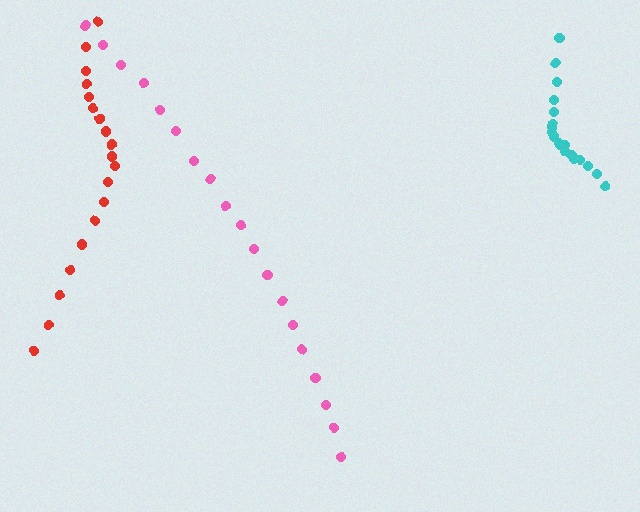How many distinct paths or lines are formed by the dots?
There are 3 distinct paths.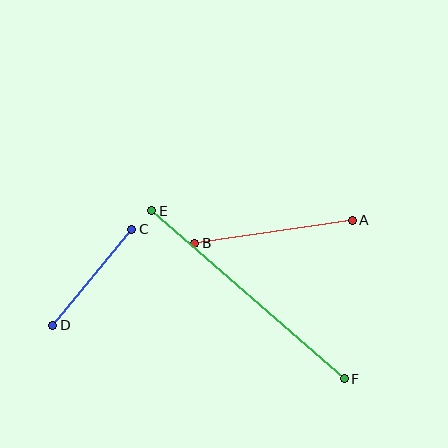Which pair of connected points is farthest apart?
Points E and F are farthest apart.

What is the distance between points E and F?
The distance is approximately 255 pixels.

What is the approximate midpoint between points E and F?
The midpoint is at approximately (248, 295) pixels.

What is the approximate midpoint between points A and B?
The midpoint is at approximately (274, 232) pixels.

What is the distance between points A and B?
The distance is approximately 159 pixels.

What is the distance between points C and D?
The distance is approximately 125 pixels.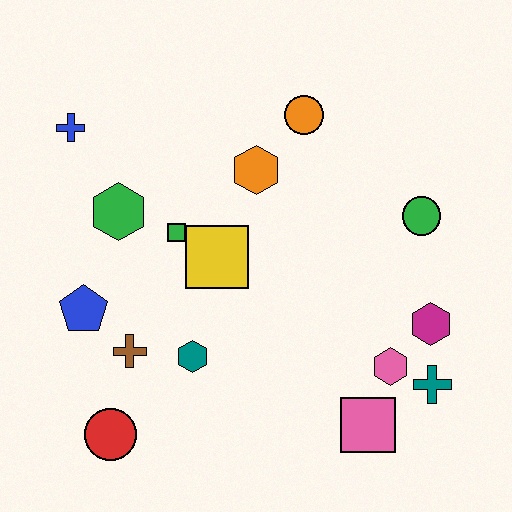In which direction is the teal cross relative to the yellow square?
The teal cross is to the right of the yellow square.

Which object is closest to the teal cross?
The pink hexagon is closest to the teal cross.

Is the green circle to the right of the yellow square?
Yes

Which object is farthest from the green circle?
The red circle is farthest from the green circle.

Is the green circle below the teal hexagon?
No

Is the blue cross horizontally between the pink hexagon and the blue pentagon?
No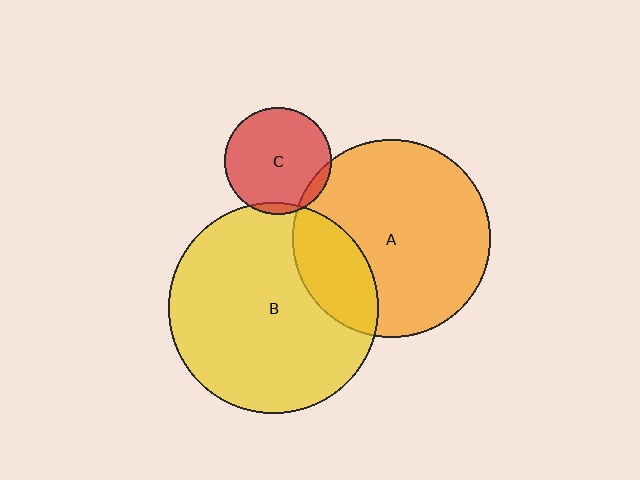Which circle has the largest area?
Circle B (yellow).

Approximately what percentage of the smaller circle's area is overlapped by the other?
Approximately 5%.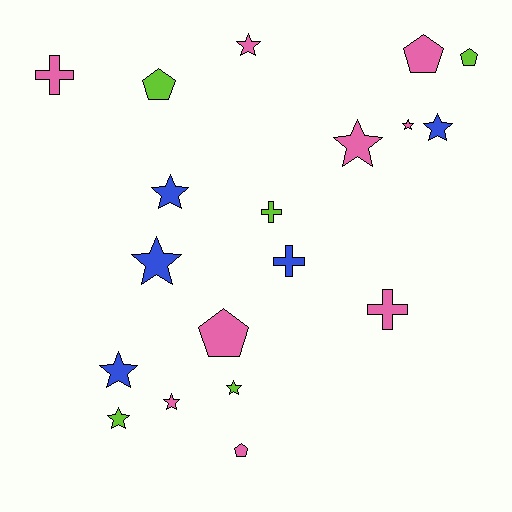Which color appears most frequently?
Pink, with 9 objects.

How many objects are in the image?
There are 19 objects.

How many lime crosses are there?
There is 1 lime cross.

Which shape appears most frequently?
Star, with 10 objects.